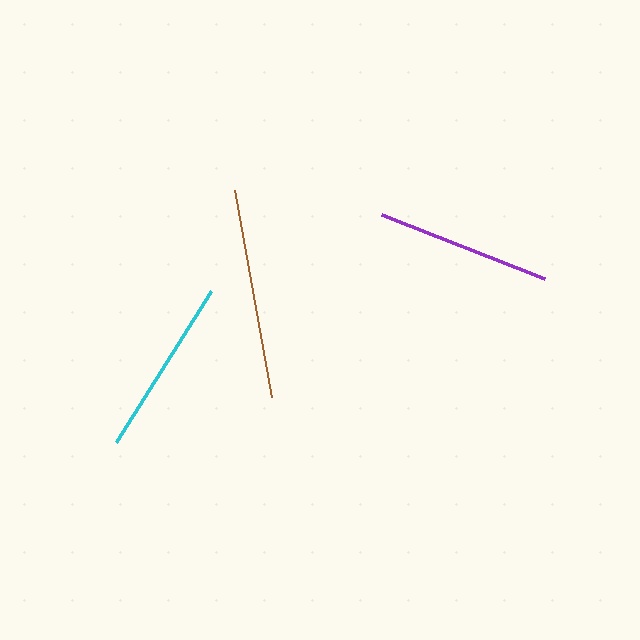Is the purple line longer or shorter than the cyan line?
The cyan line is longer than the purple line.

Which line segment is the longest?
The brown line is the longest at approximately 210 pixels.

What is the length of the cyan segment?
The cyan segment is approximately 179 pixels long.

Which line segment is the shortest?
The purple line is the shortest at approximately 175 pixels.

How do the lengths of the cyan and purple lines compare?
The cyan and purple lines are approximately the same length.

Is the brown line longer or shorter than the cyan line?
The brown line is longer than the cyan line.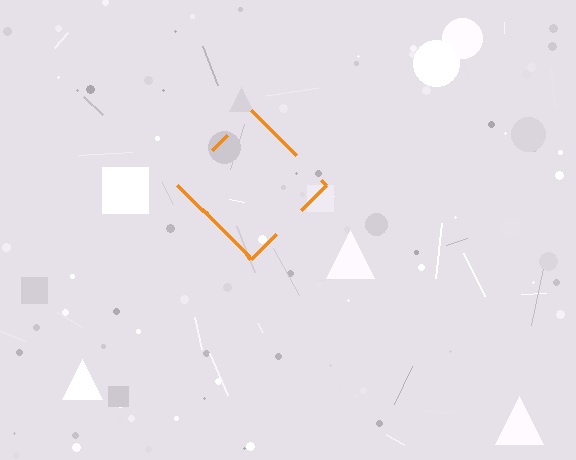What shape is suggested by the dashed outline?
The dashed outline suggests a diamond.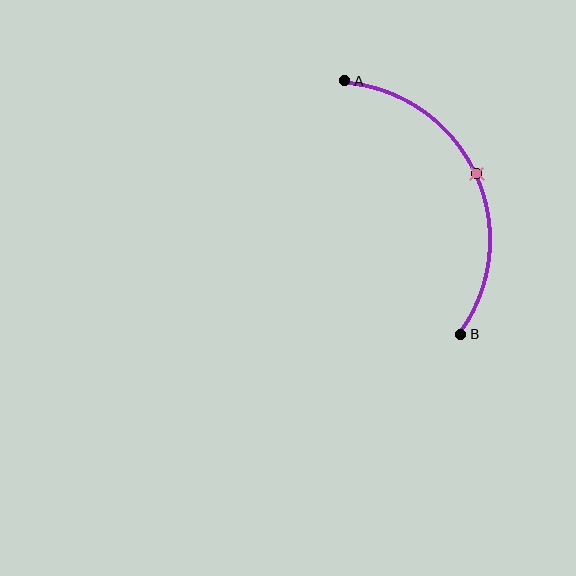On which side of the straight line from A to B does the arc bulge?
The arc bulges to the right of the straight line connecting A and B.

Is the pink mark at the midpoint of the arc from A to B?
Yes. The pink mark lies on the arc at equal arc-length from both A and B — it is the arc midpoint.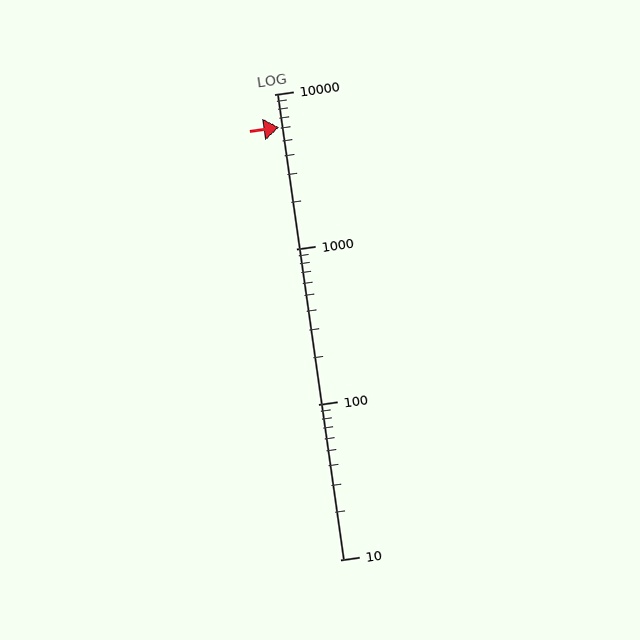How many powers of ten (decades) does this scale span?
The scale spans 3 decades, from 10 to 10000.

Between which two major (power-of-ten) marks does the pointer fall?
The pointer is between 1000 and 10000.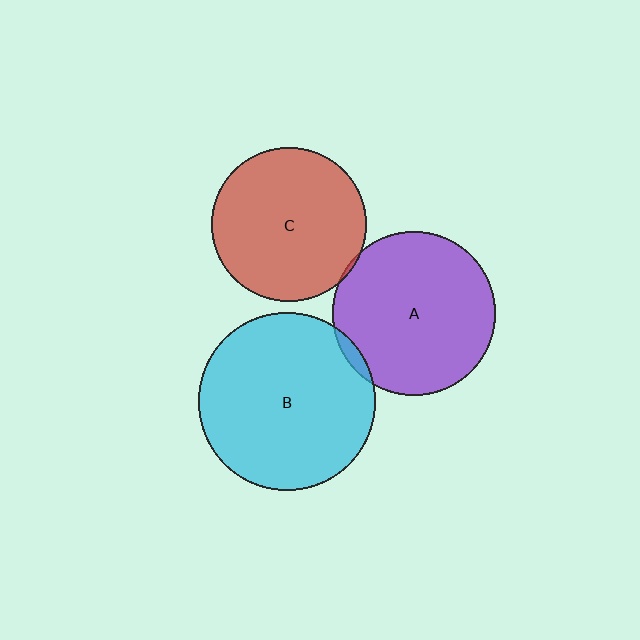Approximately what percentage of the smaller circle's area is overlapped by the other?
Approximately 5%.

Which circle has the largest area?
Circle B (cyan).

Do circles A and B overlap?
Yes.